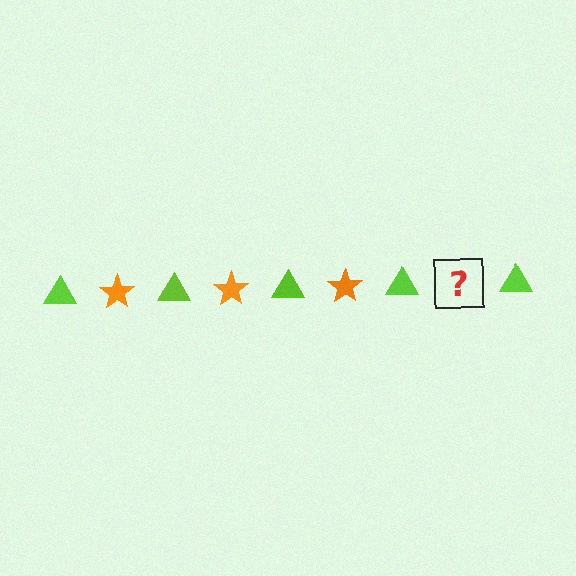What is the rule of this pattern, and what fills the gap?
The rule is that the pattern alternates between lime triangle and orange star. The gap should be filled with an orange star.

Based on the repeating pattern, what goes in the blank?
The blank should be an orange star.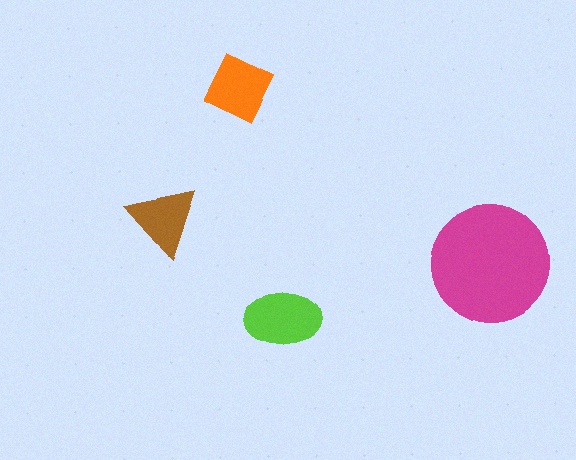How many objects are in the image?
There are 4 objects in the image.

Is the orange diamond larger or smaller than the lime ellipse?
Smaller.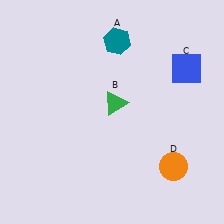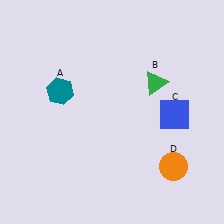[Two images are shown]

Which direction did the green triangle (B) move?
The green triangle (B) moved right.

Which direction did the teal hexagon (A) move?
The teal hexagon (A) moved left.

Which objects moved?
The objects that moved are: the teal hexagon (A), the green triangle (B), the blue square (C).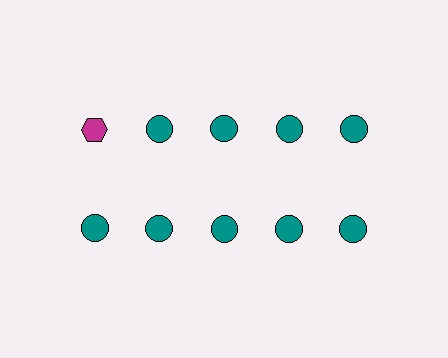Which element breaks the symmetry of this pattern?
The magenta hexagon in the top row, leftmost column breaks the symmetry. All other shapes are teal circles.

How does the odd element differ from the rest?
It differs in both color (magenta instead of teal) and shape (hexagon instead of circle).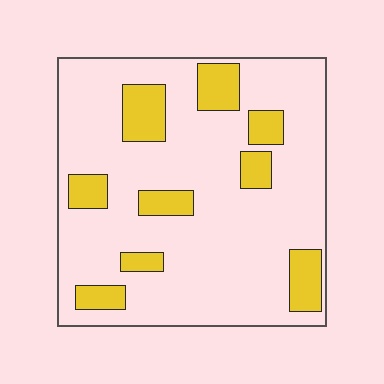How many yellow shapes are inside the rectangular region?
9.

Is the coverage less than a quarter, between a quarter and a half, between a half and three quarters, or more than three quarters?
Less than a quarter.